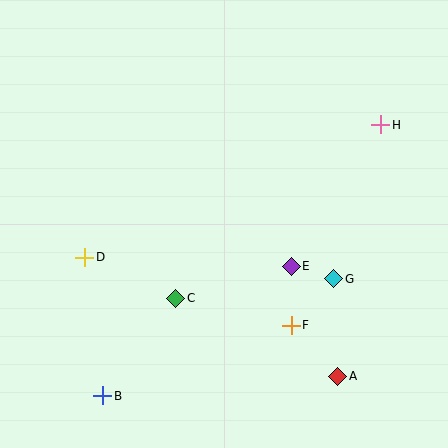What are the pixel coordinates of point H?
Point H is at (381, 125).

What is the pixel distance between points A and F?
The distance between A and F is 69 pixels.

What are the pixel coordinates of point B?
Point B is at (103, 396).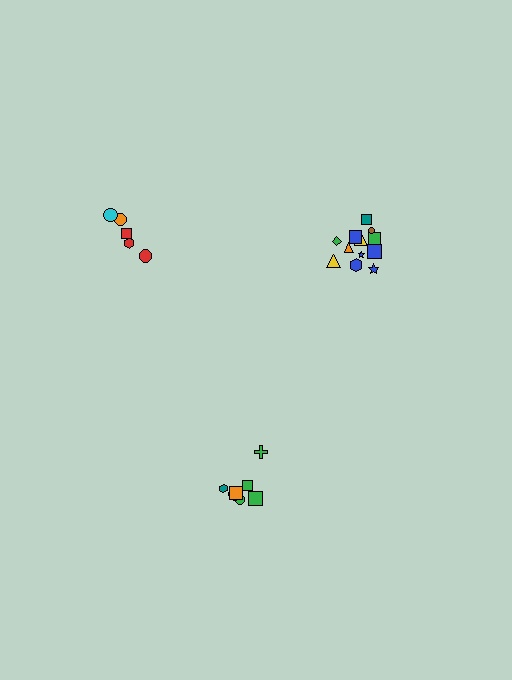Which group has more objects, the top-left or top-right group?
The top-right group.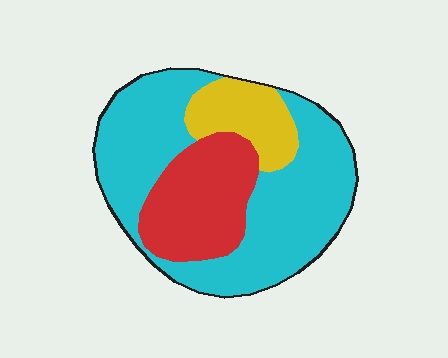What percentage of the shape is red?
Red takes up about one quarter (1/4) of the shape.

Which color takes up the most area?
Cyan, at roughly 60%.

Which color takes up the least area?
Yellow, at roughly 15%.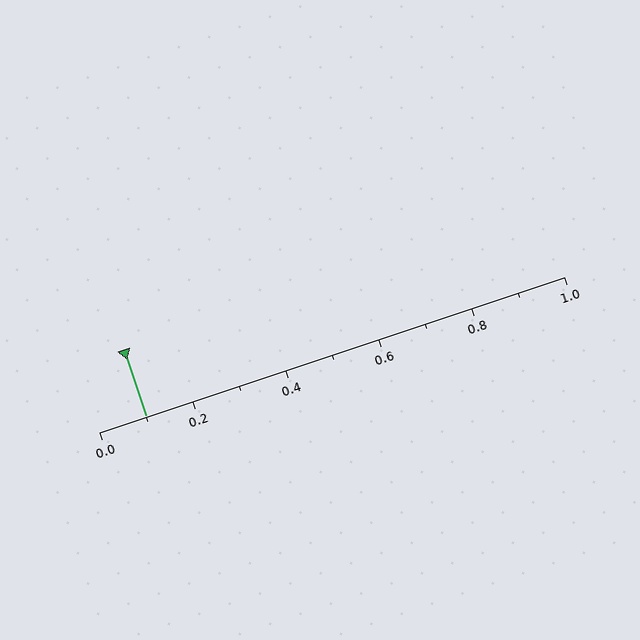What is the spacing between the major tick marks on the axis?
The major ticks are spaced 0.2 apart.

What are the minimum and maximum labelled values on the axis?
The axis runs from 0.0 to 1.0.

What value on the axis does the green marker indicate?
The marker indicates approximately 0.1.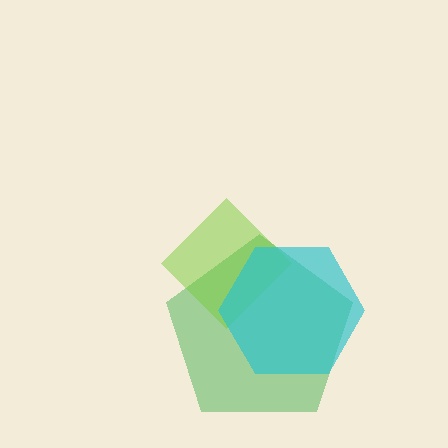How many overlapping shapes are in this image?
There are 3 overlapping shapes in the image.